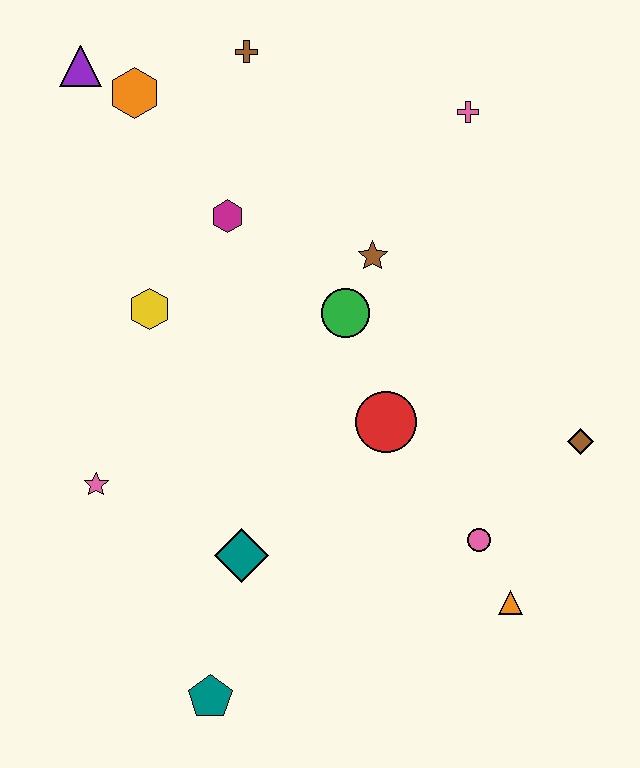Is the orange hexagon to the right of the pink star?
Yes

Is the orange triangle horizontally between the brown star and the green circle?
No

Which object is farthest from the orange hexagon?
The orange triangle is farthest from the orange hexagon.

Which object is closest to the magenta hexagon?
The yellow hexagon is closest to the magenta hexagon.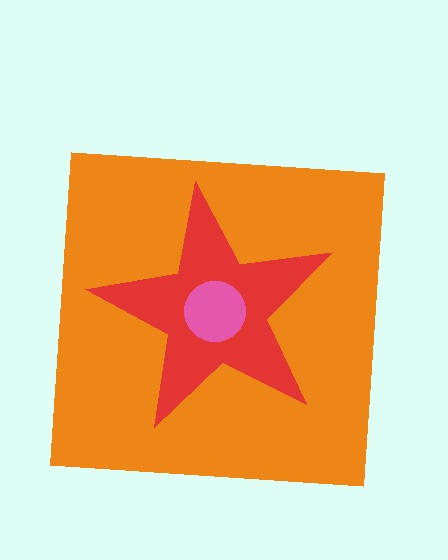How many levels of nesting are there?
3.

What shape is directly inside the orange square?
The red star.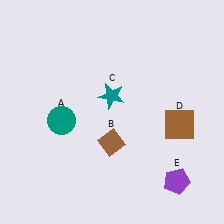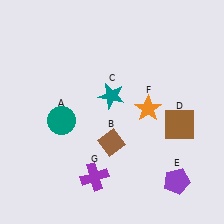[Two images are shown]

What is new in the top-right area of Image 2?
An orange star (F) was added in the top-right area of Image 2.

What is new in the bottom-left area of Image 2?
A purple cross (G) was added in the bottom-left area of Image 2.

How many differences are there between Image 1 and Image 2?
There are 2 differences between the two images.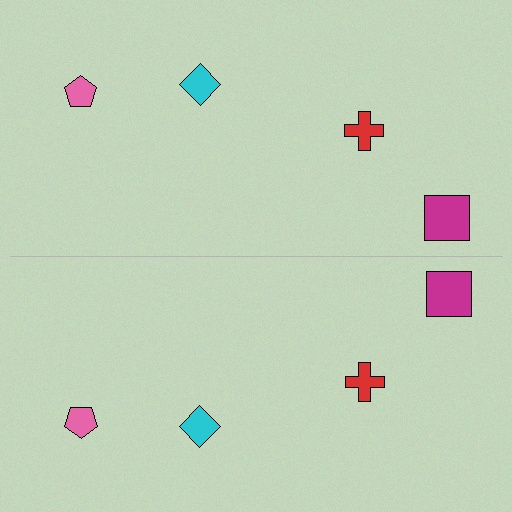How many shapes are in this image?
There are 8 shapes in this image.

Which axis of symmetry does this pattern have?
The pattern has a horizontal axis of symmetry running through the center of the image.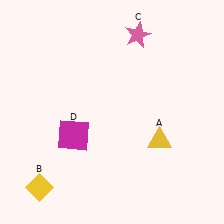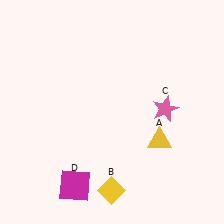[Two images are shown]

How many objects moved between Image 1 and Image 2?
3 objects moved between the two images.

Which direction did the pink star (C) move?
The pink star (C) moved down.